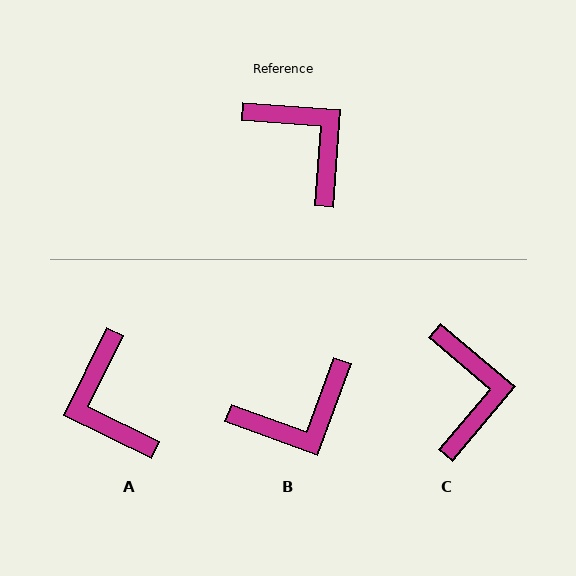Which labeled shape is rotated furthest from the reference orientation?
A, about 158 degrees away.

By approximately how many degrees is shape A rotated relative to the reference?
Approximately 158 degrees counter-clockwise.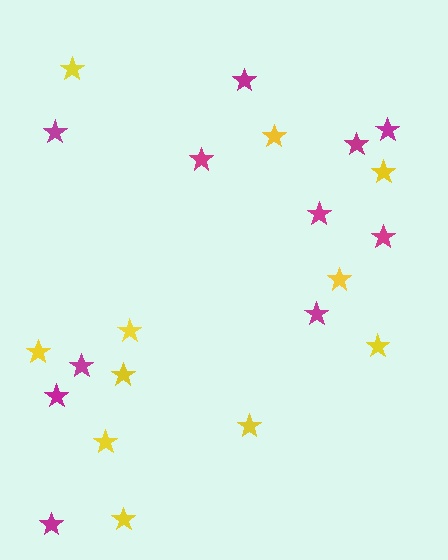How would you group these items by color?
There are 2 groups: one group of magenta stars (11) and one group of yellow stars (11).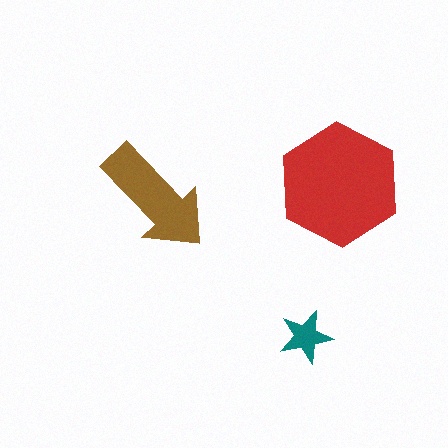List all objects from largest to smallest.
The red hexagon, the brown arrow, the teal star.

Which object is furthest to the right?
The red hexagon is rightmost.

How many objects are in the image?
There are 3 objects in the image.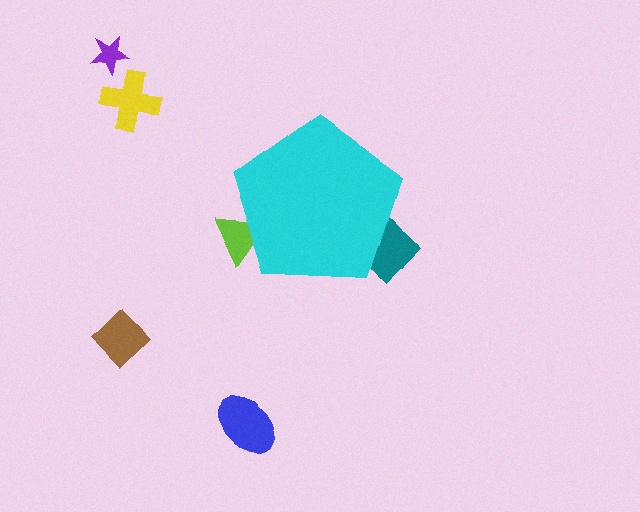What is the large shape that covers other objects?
A cyan pentagon.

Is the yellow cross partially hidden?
No, the yellow cross is fully visible.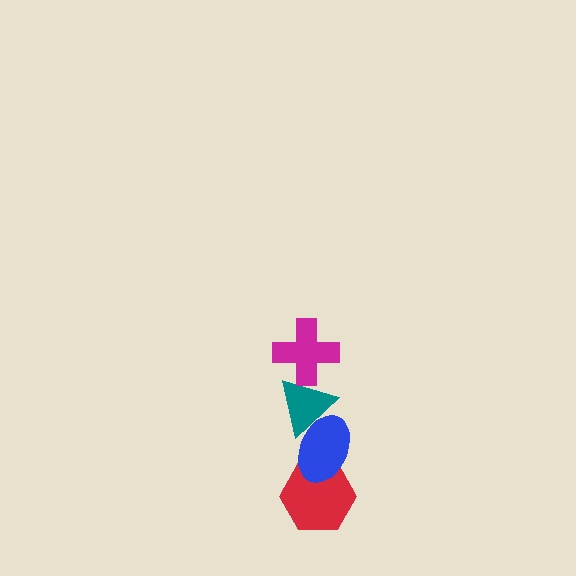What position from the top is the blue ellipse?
The blue ellipse is 3rd from the top.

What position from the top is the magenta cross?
The magenta cross is 1st from the top.